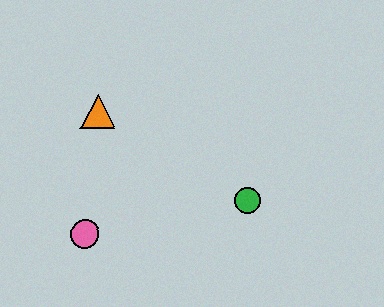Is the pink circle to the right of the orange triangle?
No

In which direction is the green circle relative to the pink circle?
The green circle is to the right of the pink circle.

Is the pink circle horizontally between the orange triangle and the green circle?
No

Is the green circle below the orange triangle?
Yes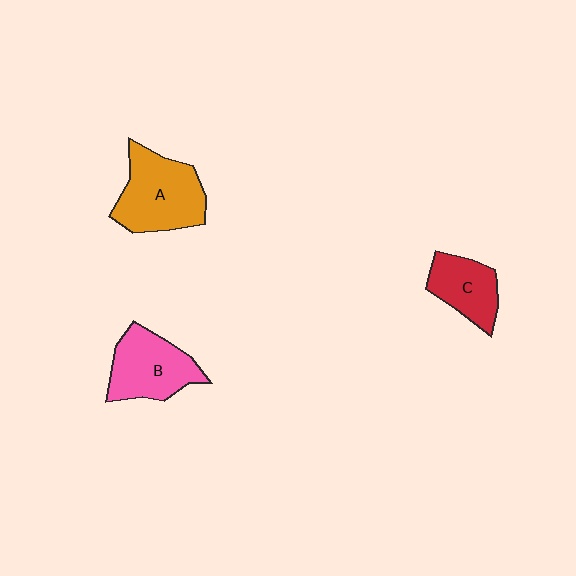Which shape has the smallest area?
Shape C (red).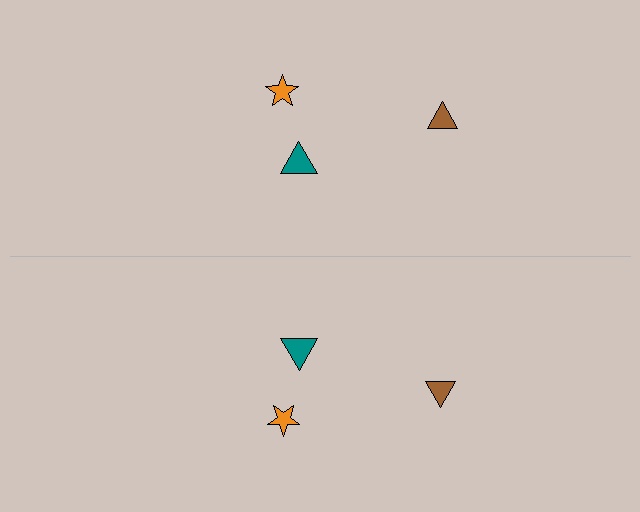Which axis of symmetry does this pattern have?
The pattern has a horizontal axis of symmetry running through the center of the image.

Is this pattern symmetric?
Yes, this pattern has bilateral (reflection) symmetry.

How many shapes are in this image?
There are 6 shapes in this image.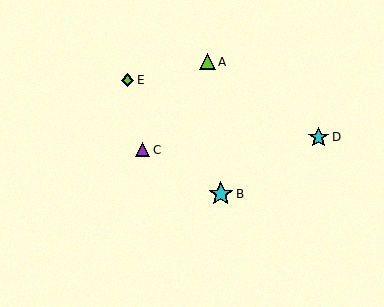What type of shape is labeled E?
Shape E is a lime diamond.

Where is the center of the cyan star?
The center of the cyan star is at (318, 137).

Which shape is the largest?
The cyan star (labeled B) is the largest.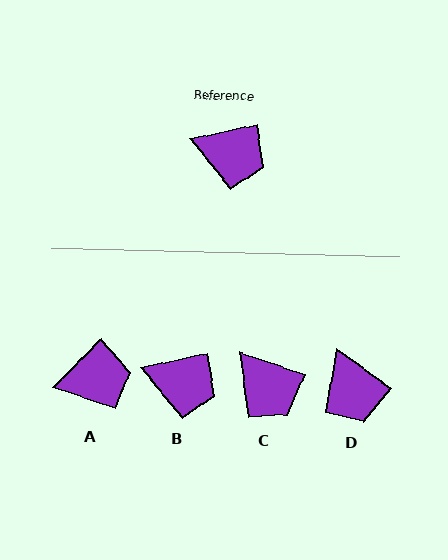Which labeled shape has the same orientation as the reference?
B.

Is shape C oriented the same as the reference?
No, it is off by about 32 degrees.